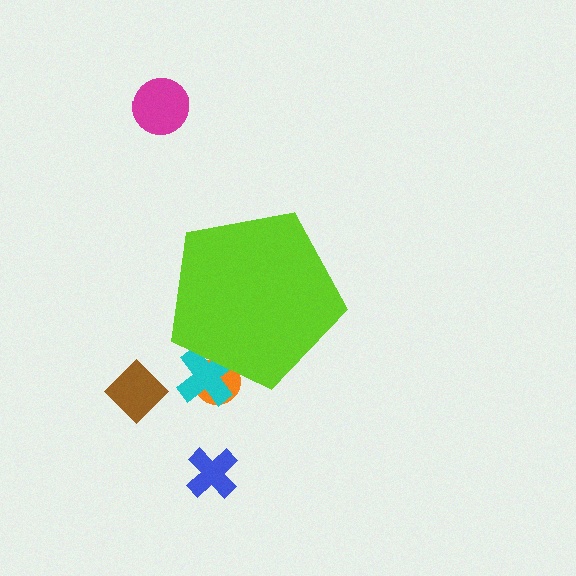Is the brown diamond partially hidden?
No, the brown diamond is fully visible.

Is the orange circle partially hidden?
Yes, the orange circle is partially hidden behind the lime pentagon.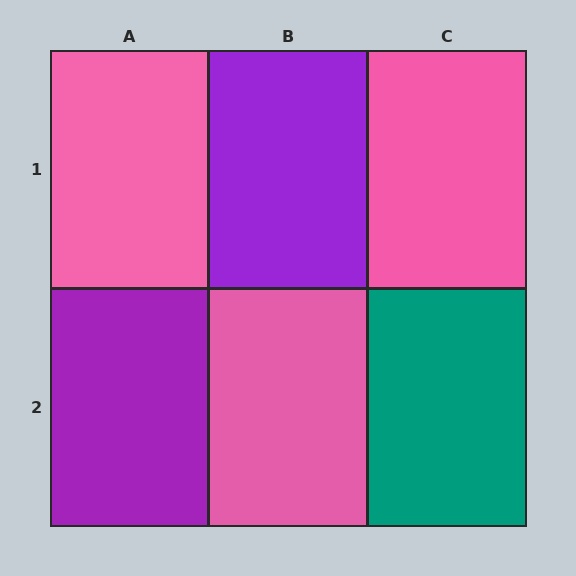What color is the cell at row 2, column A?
Purple.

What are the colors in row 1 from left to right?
Pink, purple, pink.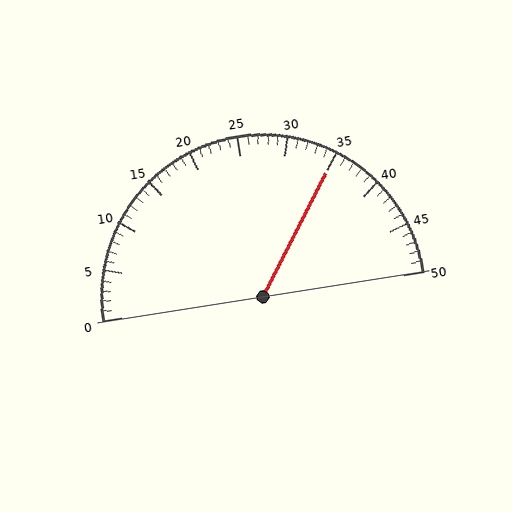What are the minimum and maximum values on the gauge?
The gauge ranges from 0 to 50.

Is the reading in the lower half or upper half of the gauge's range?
The reading is in the upper half of the range (0 to 50).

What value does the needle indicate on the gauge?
The needle indicates approximately 35.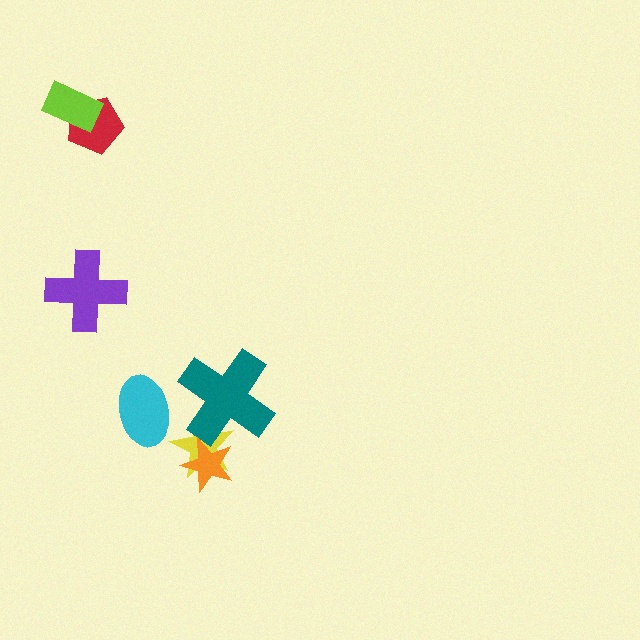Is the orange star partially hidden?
No, no other shape covers it.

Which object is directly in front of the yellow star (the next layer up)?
The teal cross is directly in front of the yellow star.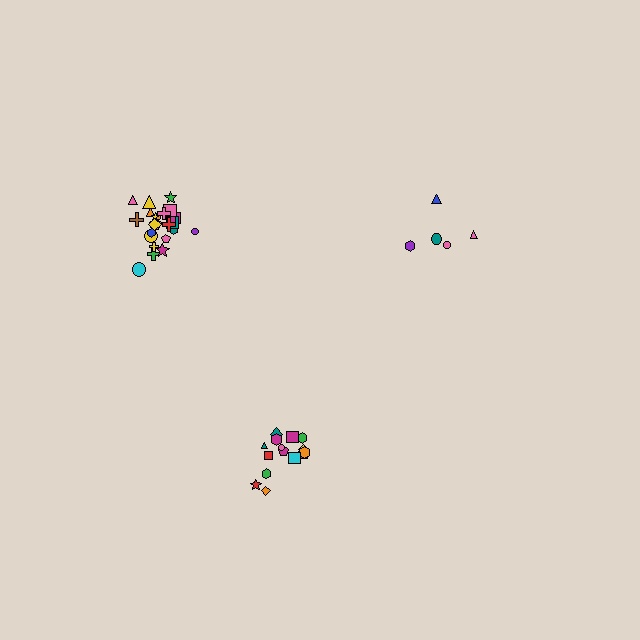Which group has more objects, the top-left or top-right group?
The top-left group.